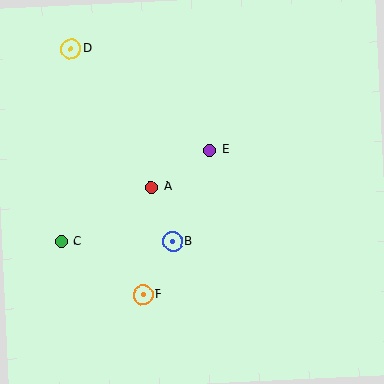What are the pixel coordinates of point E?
Point E is at (210, 150).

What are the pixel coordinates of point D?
Point D is at (71, 49).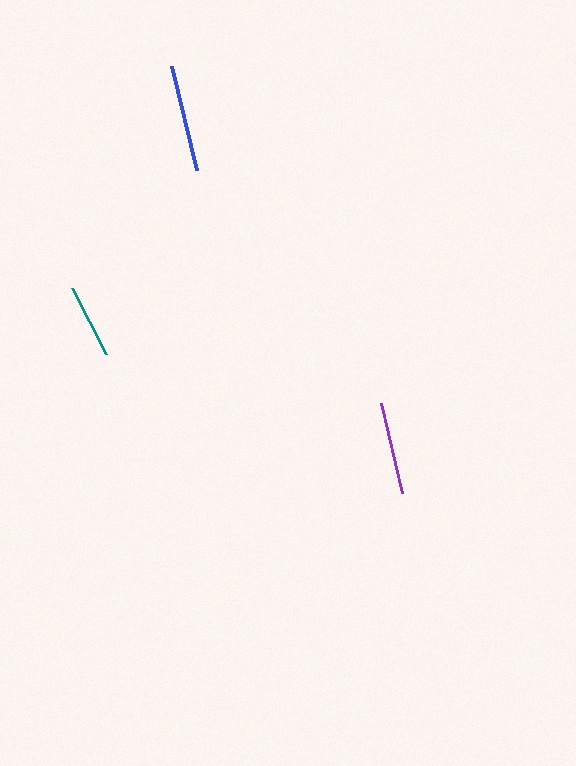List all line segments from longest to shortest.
From longest to shortest: blue, purple, teal.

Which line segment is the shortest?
The teal line is the shortest at approximately 74 pixels.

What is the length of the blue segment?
The blue segment is approximately 107 pixels long.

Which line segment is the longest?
The blue line is the longest at approximately 107 pixels.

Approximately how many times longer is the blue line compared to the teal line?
The blue line is approximately 1.4 times the length of the teal line.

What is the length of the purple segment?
The purple segment is approximately 92 pixels long.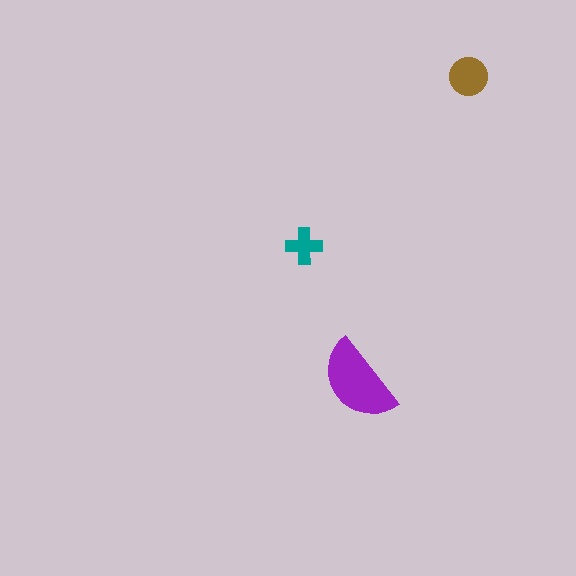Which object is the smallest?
The teal cross.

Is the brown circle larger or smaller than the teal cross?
Larger.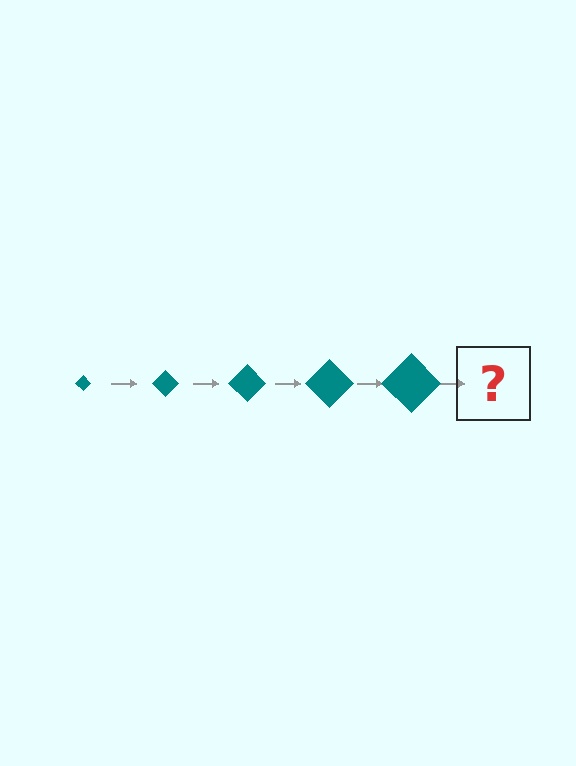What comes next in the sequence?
The next element should be a teal diamond, larger than the previous one.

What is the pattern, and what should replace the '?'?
The pattern is that the diamond gets progressively larger each step. The '?' should be a teal diamond, larger than the previous one.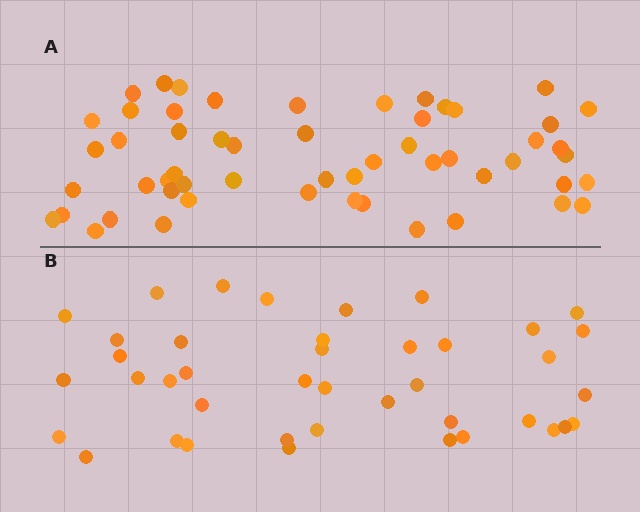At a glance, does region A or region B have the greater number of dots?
Region A (the top region) has more dots.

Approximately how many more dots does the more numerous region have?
Region A has approximately 15 more dots than region B.